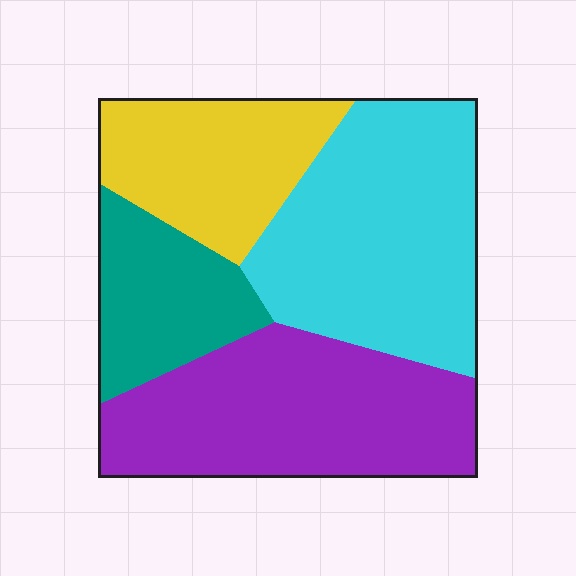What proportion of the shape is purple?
Purple covers 32% of the shape.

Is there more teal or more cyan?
Cyan.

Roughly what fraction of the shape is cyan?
Cyan takes up between a third and a half of the shape.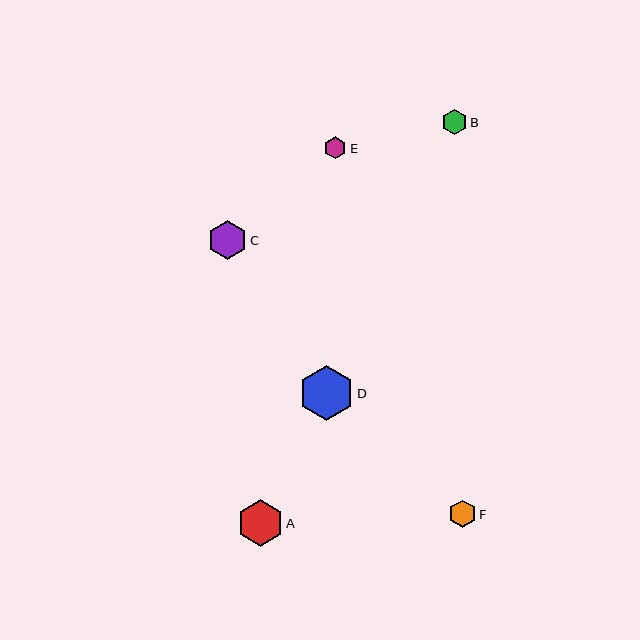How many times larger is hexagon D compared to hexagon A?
Hexagon D is approximately 1.2 times the size of hexagon A.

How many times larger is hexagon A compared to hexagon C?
Hexagon A is approximately 1.2 times the size of hexagon C.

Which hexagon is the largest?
Hexagon D is the largest with a size of approximately 55 pixels.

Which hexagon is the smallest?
Hexagon E is the smallest with a size of approximately 23 pixels.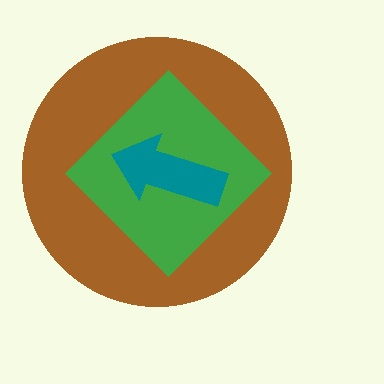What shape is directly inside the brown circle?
The green diamond.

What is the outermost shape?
The brown circle.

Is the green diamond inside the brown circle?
Yes.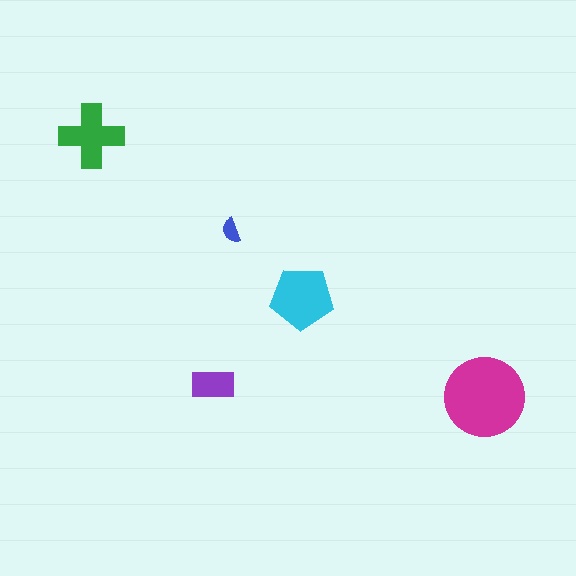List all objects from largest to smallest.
The magenta circle, the cyan pentagon, the green cross, the purple rectangle, the blue semicircle.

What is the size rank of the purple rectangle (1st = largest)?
4th.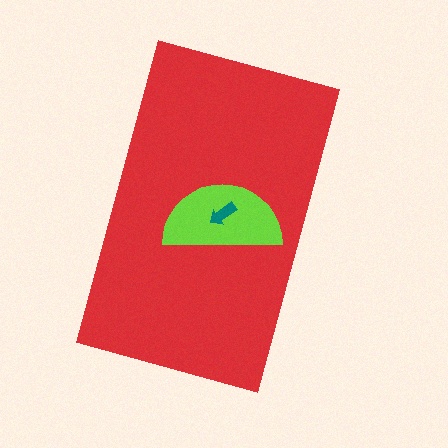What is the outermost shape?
The red rectangle.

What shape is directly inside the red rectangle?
The lime semicircle.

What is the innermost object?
The teal arrow.